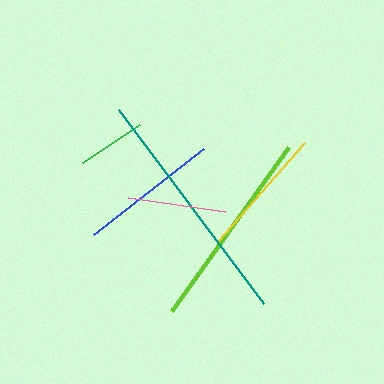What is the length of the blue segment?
The blue segment is approximately 140 pixels long.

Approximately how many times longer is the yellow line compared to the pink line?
The yellow line is approximately 1.4 times the length of the pink line.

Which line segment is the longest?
The teal line is the longest at approximately 243 pixels.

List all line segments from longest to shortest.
From longest to shortest: teal, lime, blue, yellow, pink, green.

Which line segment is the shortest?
The green line is the shortest at approximately 68 pixels.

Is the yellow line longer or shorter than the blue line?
The blue line is longer than the yellow line.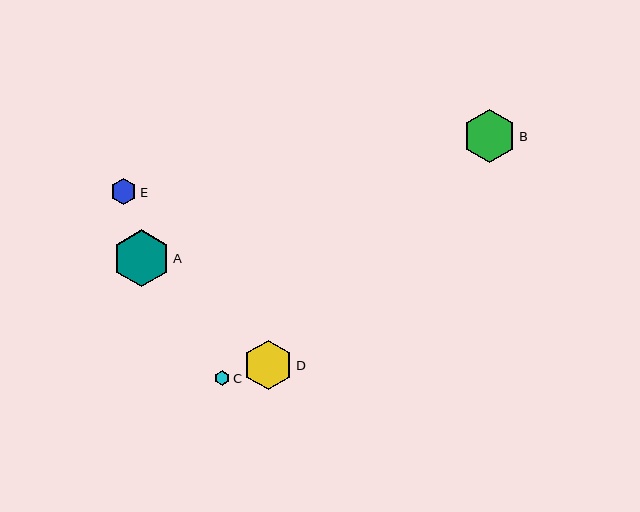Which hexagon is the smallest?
Hexagon C is the smallest with a size of approximately 15 pixels.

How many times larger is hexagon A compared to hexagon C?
Hexagon A is approximately 3.7 times the size of hexagon C.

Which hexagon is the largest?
Hexagon A is the largest with a size of approximately 57 pixels.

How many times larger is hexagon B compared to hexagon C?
Hexagon B is approximately 3.5 times the size of hexagon C.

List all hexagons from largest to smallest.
From largest to smallest: A, B, D, E, C.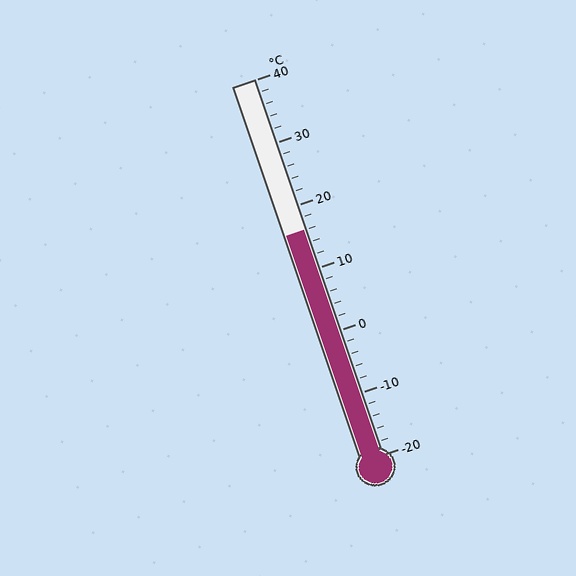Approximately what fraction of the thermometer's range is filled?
The thermometer is filled to approximately 60% of its range.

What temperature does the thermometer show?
The thermometer shows approximately 16°C.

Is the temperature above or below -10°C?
The temperature is above -10°C.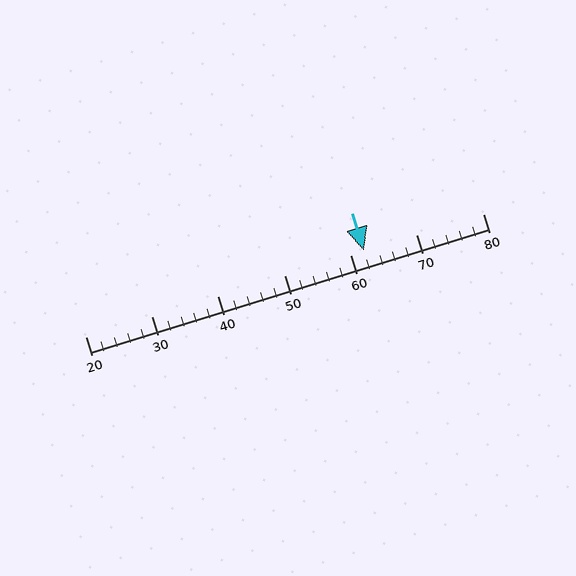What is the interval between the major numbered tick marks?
The major tick marks are spaced 10 units apart.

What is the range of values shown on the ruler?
The ruler shows values from 20 to 80.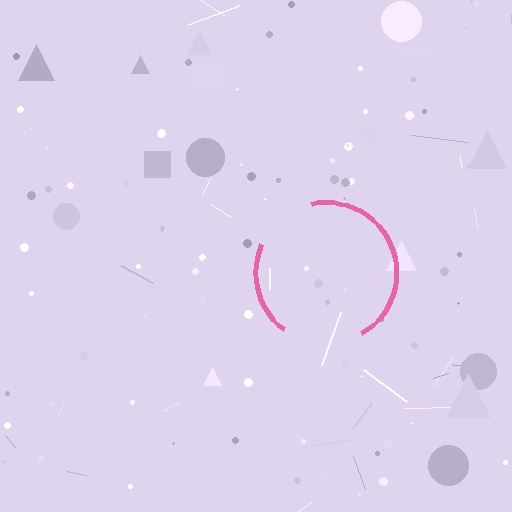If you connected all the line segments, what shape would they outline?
They would outline a circle.